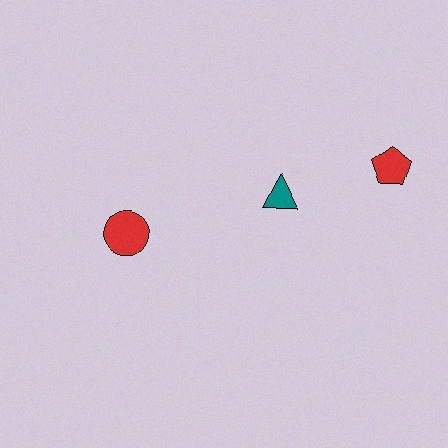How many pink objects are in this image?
There are no pink objects.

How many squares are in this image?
There are no squares.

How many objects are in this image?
There are 3 objects.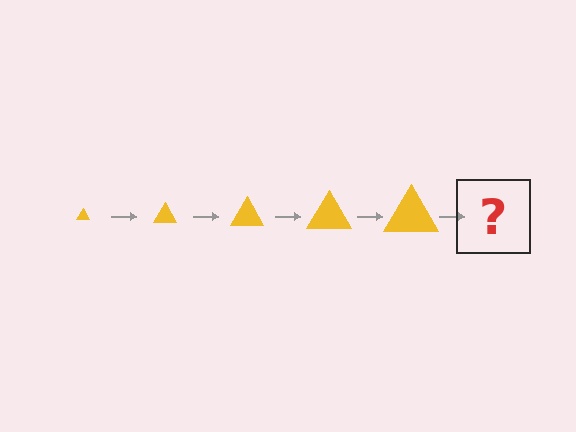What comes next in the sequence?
The next element should be a yellow triangle, larger than the previous one.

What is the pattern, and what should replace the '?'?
The pattern is that the triangle gets progressively larger each step. The '?' should be a yellow triangle, larger than the previous one.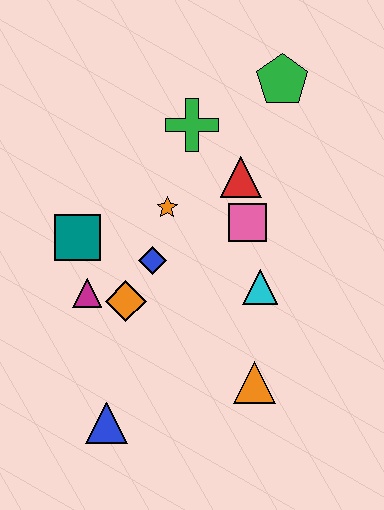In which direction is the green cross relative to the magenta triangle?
The green cross is above the magenta triangle.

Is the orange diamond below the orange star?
Yes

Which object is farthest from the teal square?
The green pentagon is farthest from the teal square.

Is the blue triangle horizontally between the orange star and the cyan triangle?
No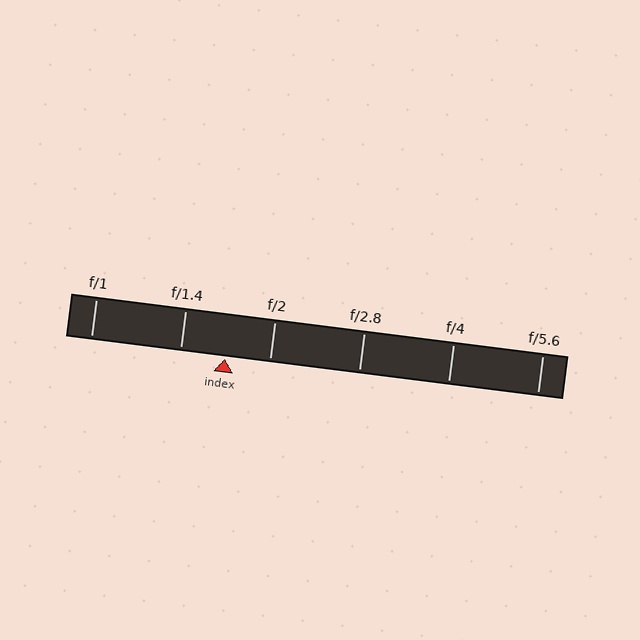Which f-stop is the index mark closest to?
The index mark is closest to f/2.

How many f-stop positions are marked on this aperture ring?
There are 6 f-stop positions marked.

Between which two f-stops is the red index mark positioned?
The index mark is between f/1.4 and f/2.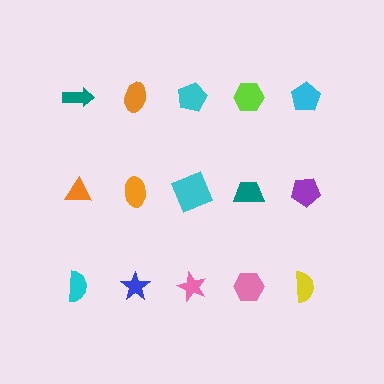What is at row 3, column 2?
A blue star.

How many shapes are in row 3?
5 shapes.